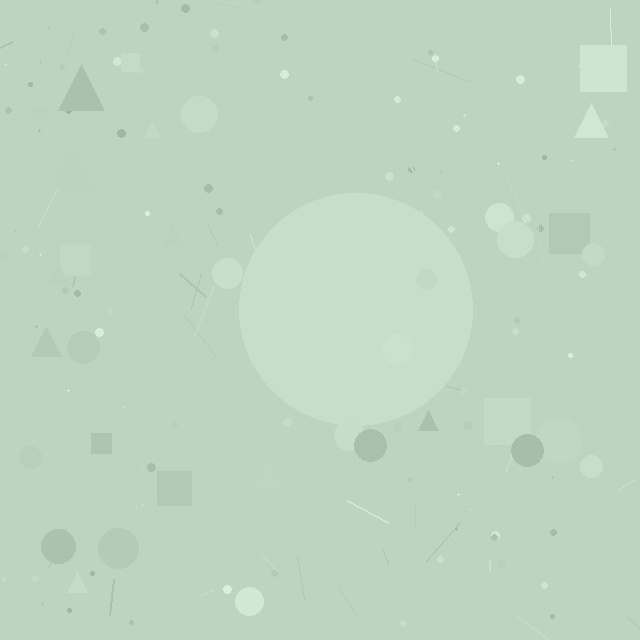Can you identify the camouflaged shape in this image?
The camouflaged shape is a circle.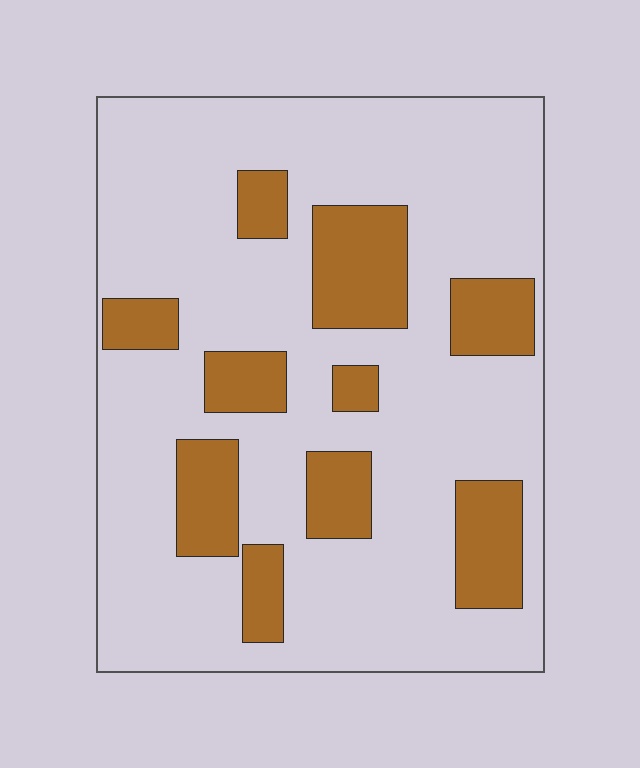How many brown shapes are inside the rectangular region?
10.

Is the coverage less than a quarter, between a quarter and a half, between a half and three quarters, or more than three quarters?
Less than a quarter.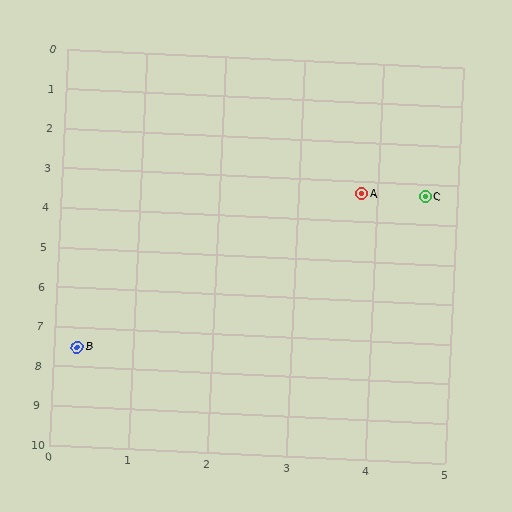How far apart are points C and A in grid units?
Points C and A are about 0.8 grid units apart.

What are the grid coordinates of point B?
Point B is at approximately (0.3, 7.5).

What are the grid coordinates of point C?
Point C is at approximately (4.6, 3.3).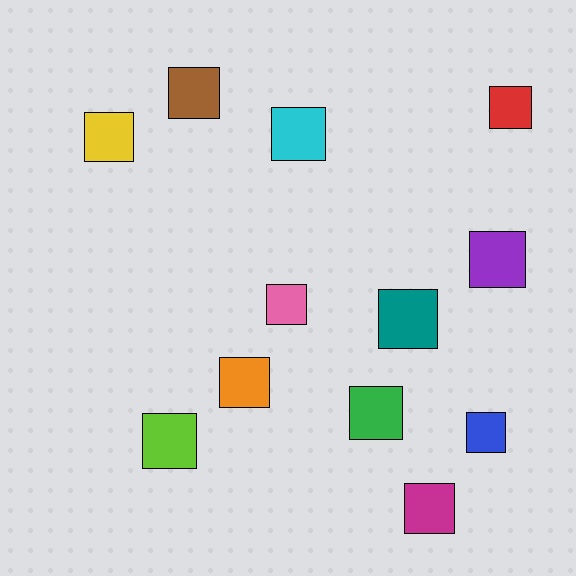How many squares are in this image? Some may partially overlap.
There are 12 squares.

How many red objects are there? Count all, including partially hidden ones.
There is 1 red object.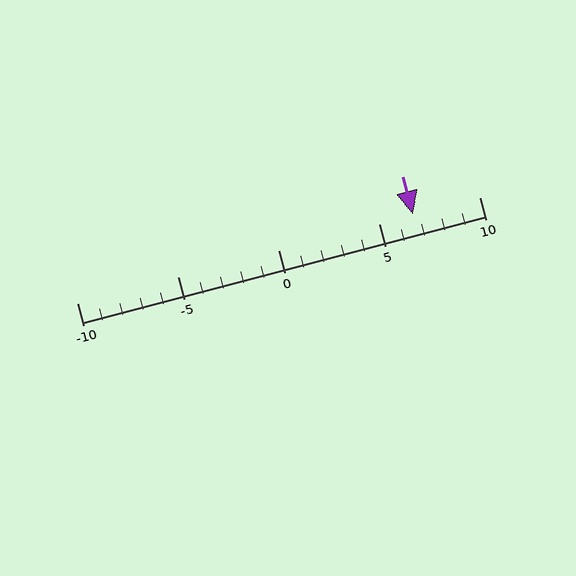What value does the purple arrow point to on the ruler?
The purple arrow points to approximately 7.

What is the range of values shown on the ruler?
The ruler shows values from -10 to 10.